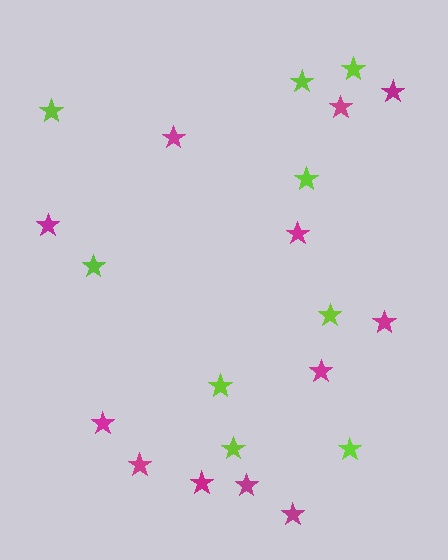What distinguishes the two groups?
There are 2 groups: one group of magenta stars (12) and one group of lime stars (9).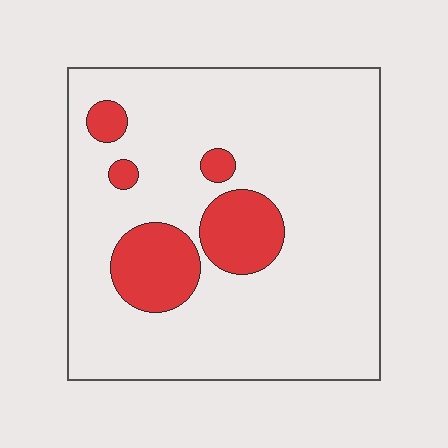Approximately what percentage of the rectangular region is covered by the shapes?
Approximately 15%.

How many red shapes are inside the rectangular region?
5.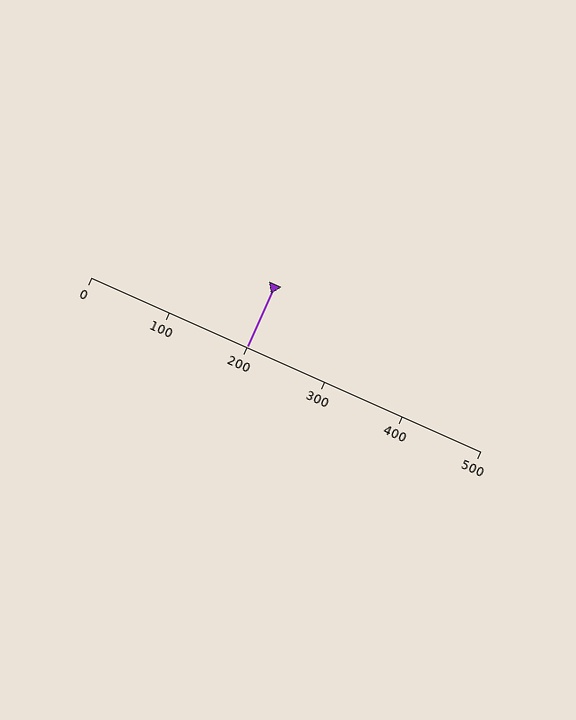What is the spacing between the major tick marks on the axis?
The major ticks are spaced 100 apart.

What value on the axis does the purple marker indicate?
The marker indicates approximately 200.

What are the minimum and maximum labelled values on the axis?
The axis runs from 0 to 500.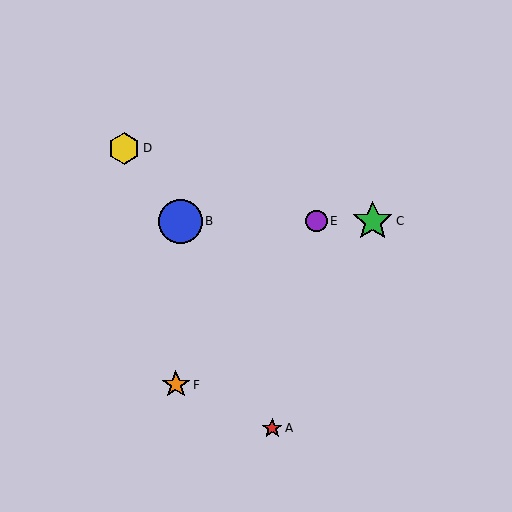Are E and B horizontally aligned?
Yes, both are at y≈221.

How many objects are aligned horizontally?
3 objects (B, C, E) are aligned horizontally.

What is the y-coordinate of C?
Object C is at y≈221.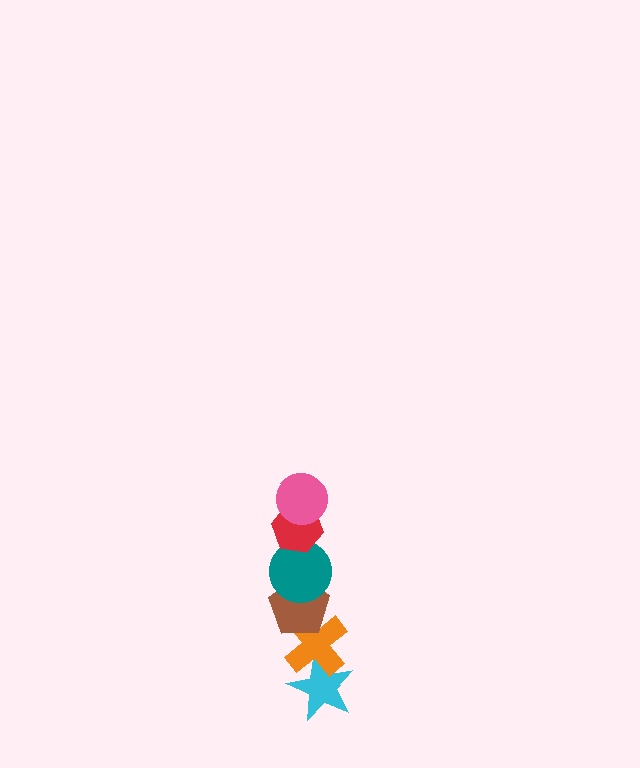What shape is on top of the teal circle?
The red hexagon is on top of the teal circle.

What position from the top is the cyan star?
The cyan star is 6th from the top.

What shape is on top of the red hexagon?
The pink circle is on top of the red hexagon.